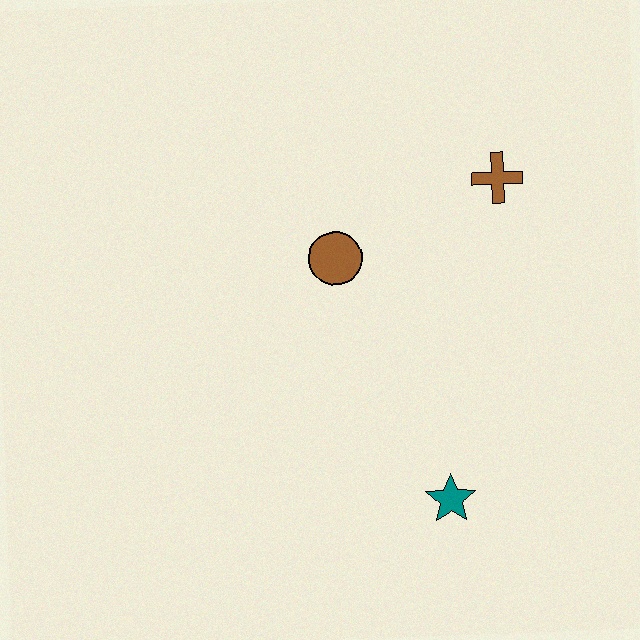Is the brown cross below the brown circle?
No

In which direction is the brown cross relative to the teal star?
The brown cross is above the teal star.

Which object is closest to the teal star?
The brown circle is closest to the teal star.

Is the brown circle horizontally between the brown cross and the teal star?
No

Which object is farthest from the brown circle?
The teal star is farthest from the brown circle.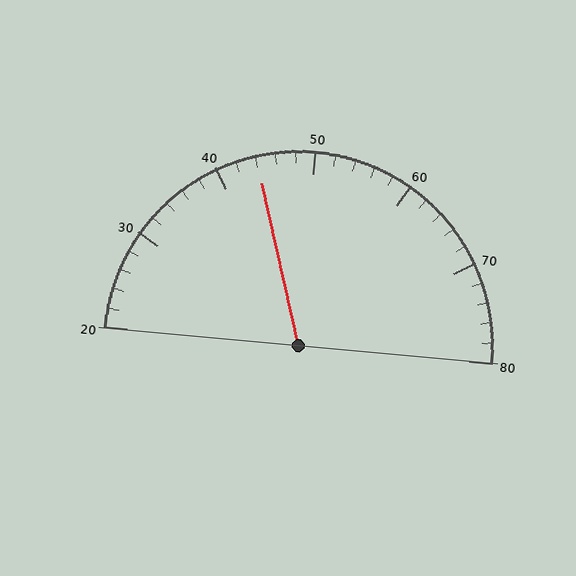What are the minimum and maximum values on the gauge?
The gauge ranges from 20 to 80.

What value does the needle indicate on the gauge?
The needle indicates approximately 44.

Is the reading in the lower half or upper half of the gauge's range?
The reading is in the lower half of the range (20 to 80).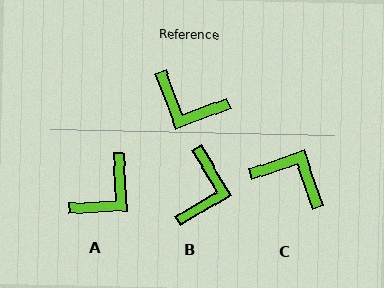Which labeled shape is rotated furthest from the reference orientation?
C, about 178 degrees away.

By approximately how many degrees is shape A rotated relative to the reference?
Approximately 72 degrees counter-clockwise.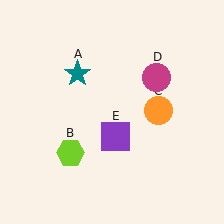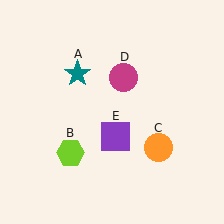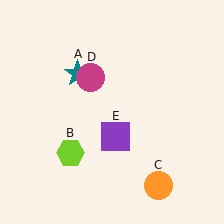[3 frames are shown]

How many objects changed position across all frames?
2 objects changed position: orange circle (object C), magenta circle (object D).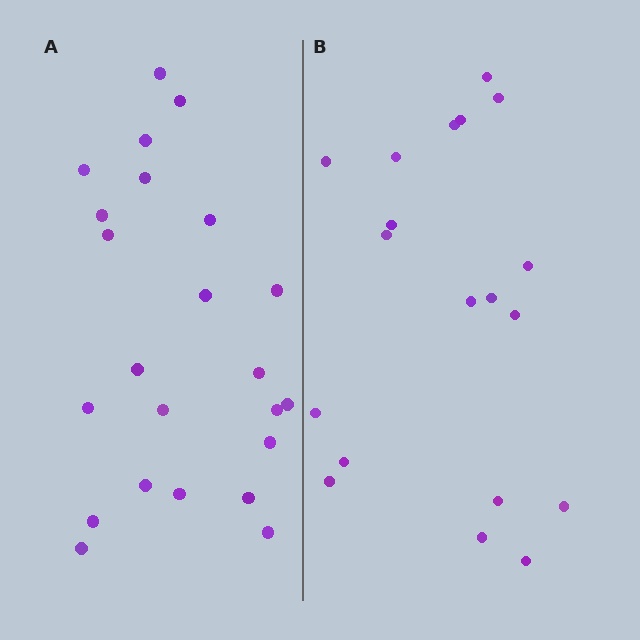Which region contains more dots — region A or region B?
Region A (the left region) has more dots.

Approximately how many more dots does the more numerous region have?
Region A has about 4 more dots than region B.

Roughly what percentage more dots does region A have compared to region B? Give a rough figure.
About 20% more.